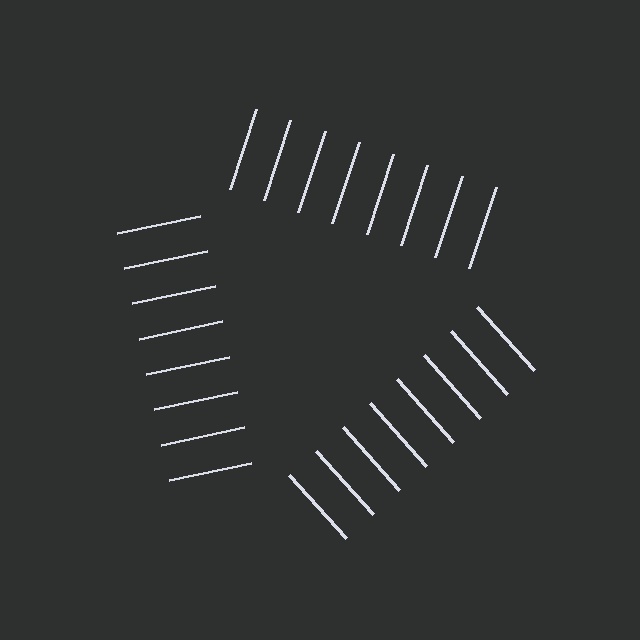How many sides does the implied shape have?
3 sides — the line-ends trace a triangle.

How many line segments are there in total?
24 — 8 along each of the 3 edges.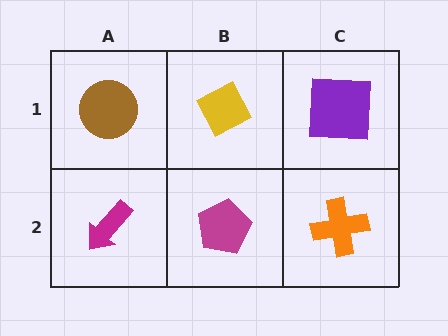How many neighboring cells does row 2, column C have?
2.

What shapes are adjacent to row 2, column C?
A purple square (row 1, column C), a magenta pentagon (row 2, column B).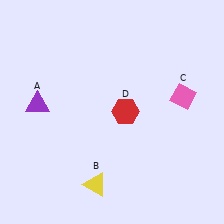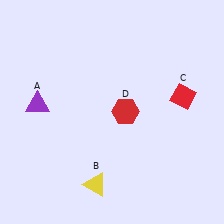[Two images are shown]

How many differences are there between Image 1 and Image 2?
There is 1 difference between the two images.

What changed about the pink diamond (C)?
In Image 1, C is pink. In Image 2, it changed to red.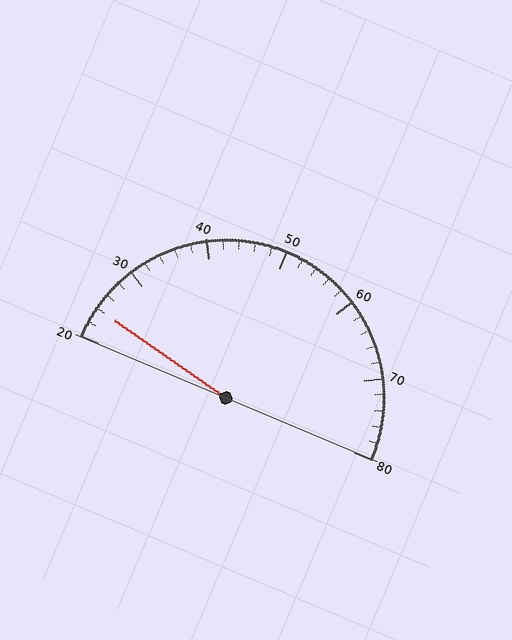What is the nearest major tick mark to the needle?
The nearest major tick mark is 20.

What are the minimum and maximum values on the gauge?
The gauge ranges from 20 to 80.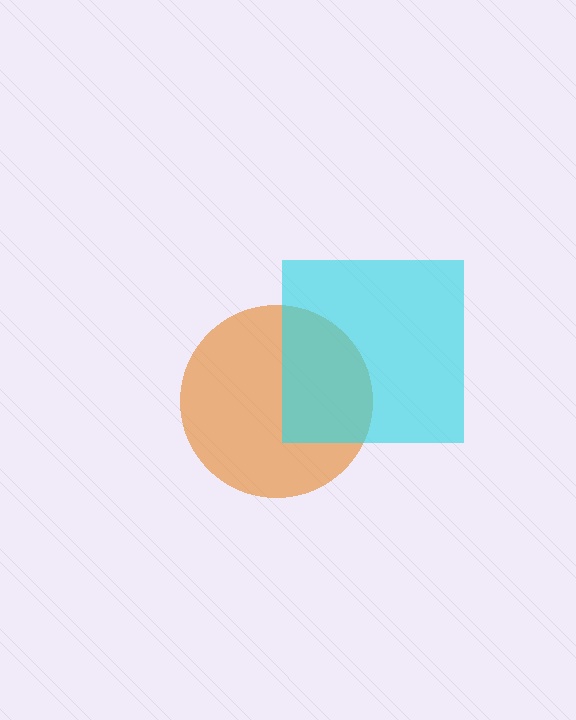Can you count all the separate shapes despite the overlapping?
Yes, there are 2 separate shapes.